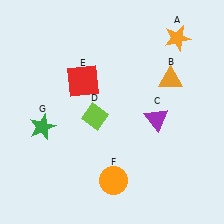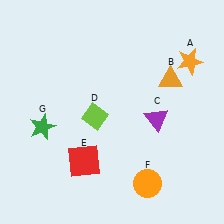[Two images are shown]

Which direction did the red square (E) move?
The red square (E) moved down.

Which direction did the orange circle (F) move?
The orange circle (F) moved right.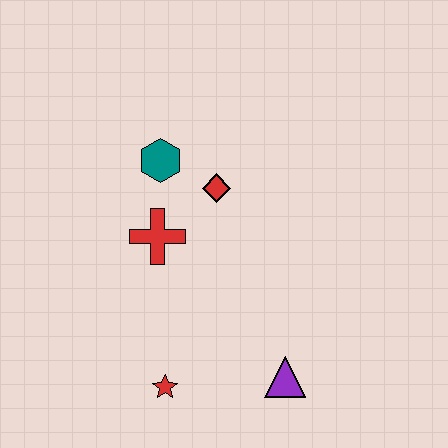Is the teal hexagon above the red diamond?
Yes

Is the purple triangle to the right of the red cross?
Yes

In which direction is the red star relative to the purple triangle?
The red star is to the left of the purple triangle.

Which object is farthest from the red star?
The teal hexagon is farthest from the red star.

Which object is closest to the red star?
The purple triangle is closest to the red star.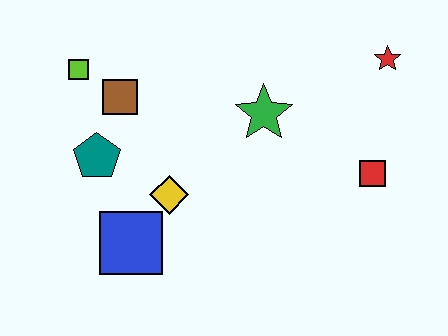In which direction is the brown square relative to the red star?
The brown square is to the left of the red star.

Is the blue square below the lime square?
Yes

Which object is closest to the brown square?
The lime square is closest to the brown square.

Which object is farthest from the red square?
The lime square is farthest from the red square.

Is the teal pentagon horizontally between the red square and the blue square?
No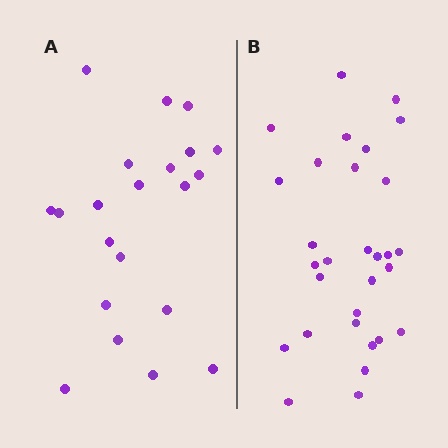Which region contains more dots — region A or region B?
Region B (the right region) has more dots.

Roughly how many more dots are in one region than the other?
Region B has roughly 8 or so more dots than region A.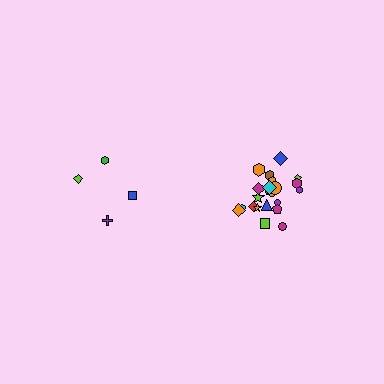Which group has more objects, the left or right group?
The right group.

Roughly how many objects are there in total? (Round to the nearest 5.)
Roughly 25 objects in total.